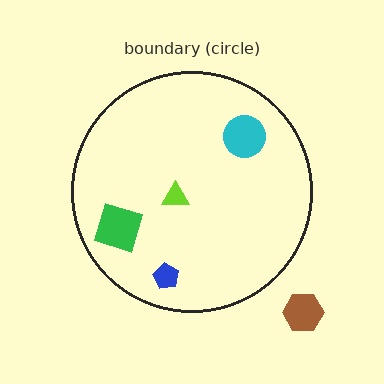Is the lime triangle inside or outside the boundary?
Inside.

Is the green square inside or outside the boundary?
Inside.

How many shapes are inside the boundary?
4 inside, 1 outside.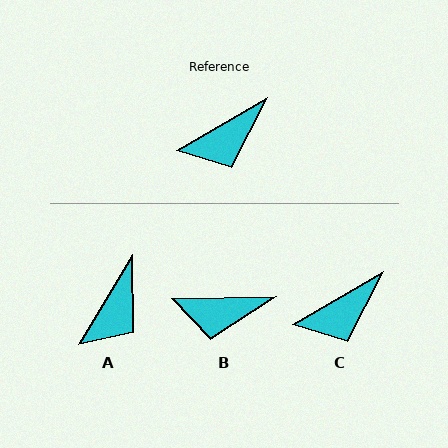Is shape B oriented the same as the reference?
No, it is off by about 30 degrees.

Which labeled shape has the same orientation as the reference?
C.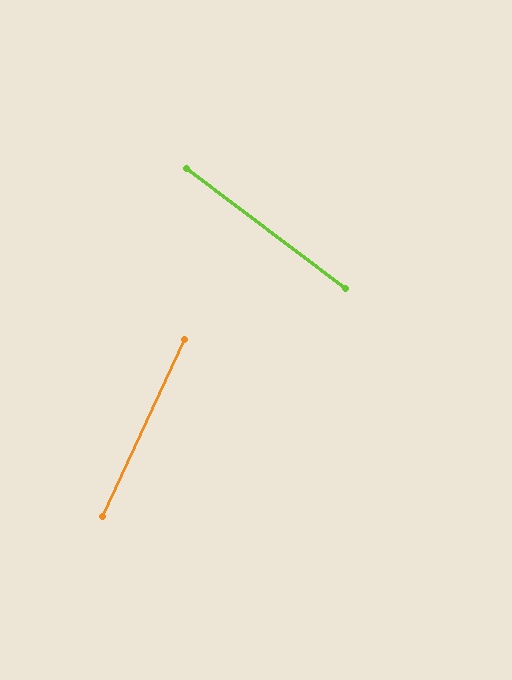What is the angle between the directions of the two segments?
Approximately 78 degrees.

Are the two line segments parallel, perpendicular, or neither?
Neither parallel nor perpendicular — they differ by about 78°.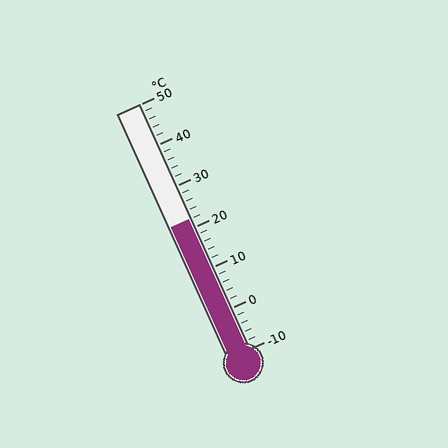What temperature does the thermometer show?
The thermometer shows approximately 22°C.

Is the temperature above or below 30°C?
The temperature is below 30°C.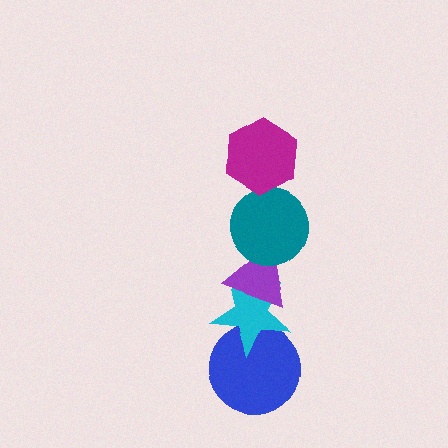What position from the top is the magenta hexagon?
The magenta hexagon is 1st from the top.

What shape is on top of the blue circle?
The cyan star is on top of the blue circle.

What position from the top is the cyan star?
The cyan star is 4th from the top.